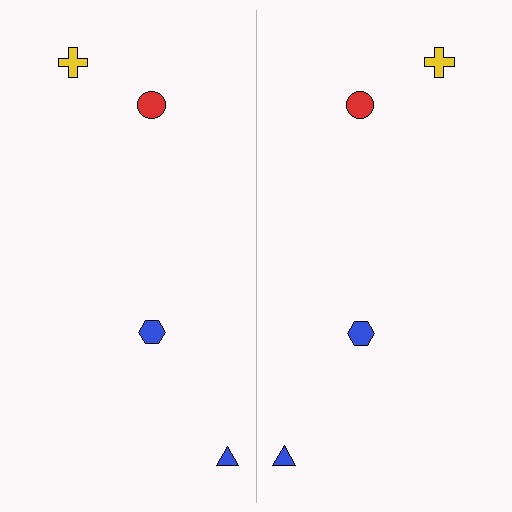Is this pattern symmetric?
Yes, this pattern has bilateral (reflection) symmetry.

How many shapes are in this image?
There are 8 shapes in this image.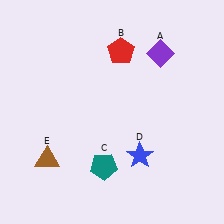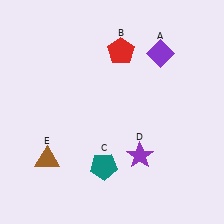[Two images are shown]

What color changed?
The star (D) changed from blue in Image 1 to purple in Image 2.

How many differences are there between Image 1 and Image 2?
There is 1 difference between the two images.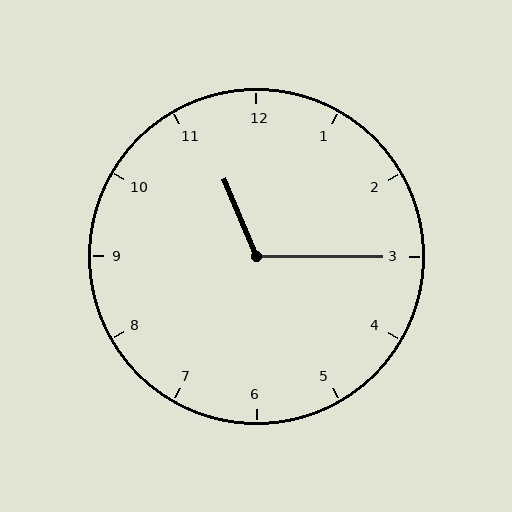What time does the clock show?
11:15.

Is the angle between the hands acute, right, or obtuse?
It is obtuse.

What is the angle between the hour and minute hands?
Approximately 112 degrees.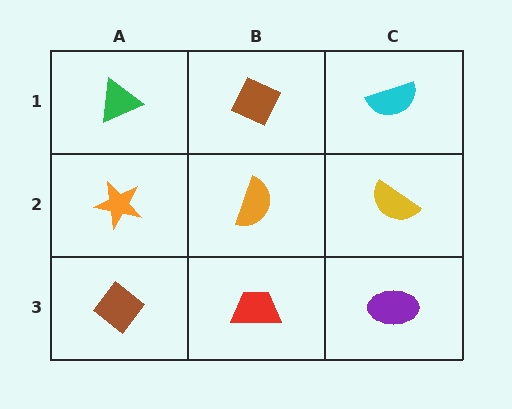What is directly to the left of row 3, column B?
A brown diamond.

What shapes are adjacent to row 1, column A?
An orange star (row 2, column A), a brown diamond (row 1, column B).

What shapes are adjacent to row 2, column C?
A cyan semicircle (row 1, column C), a purple ellipse (row 3, column C), an orange semicircle (row 2, column B).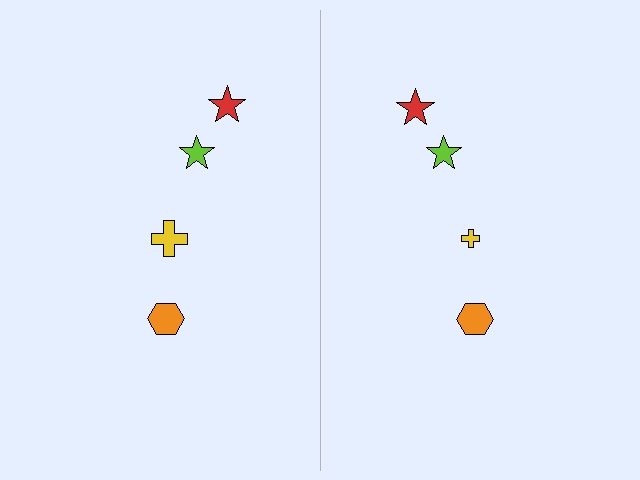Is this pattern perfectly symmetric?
No, the pattern is not perfectly symmetric. The yellow cross on the right side has a different size than its mirror counterpart.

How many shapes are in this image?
There are 8 shapes in this image.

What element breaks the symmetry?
The yellow cross on the right side has a different size than its mirror counterpart.